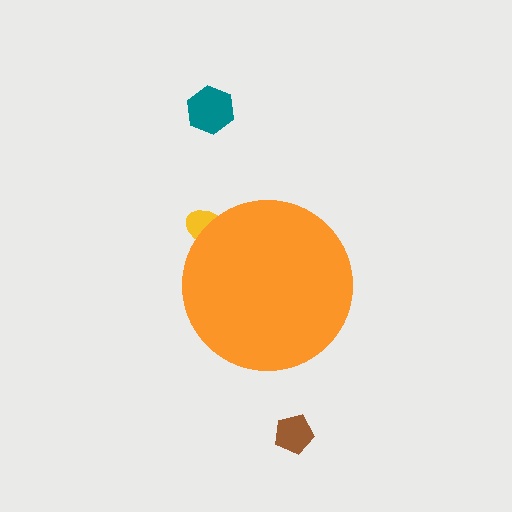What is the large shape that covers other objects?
An orange circle.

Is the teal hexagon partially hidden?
No, the teal hexagon is fully visible.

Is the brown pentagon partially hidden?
No, the brown pentagon is fully visible.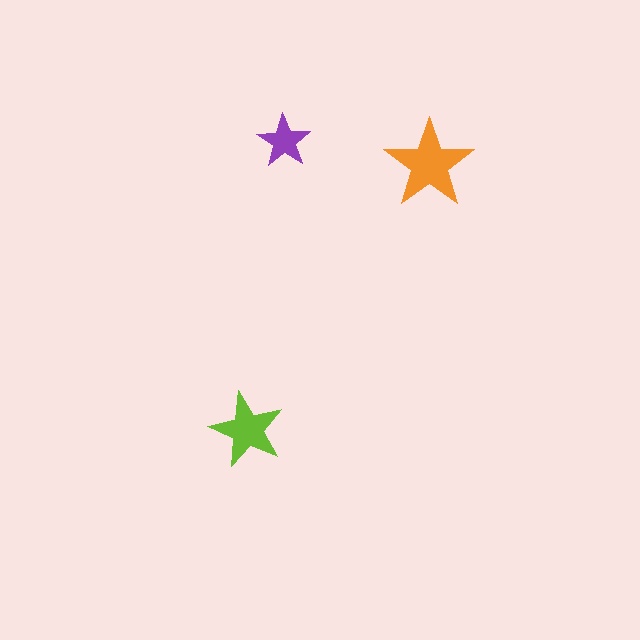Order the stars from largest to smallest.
the orange one, the lime one, the purple one.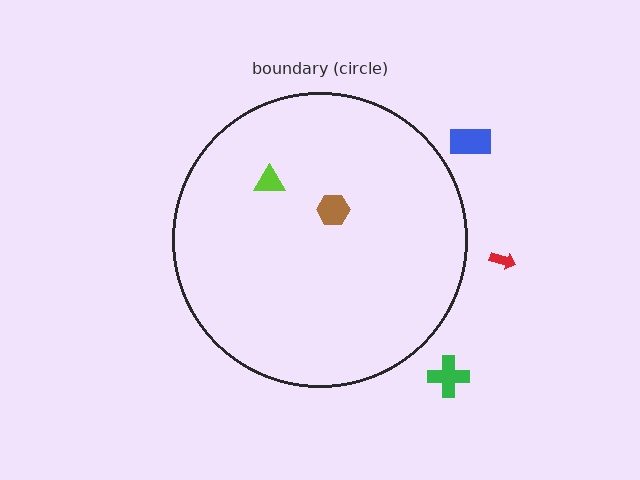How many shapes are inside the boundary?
2 inside, 3 outside.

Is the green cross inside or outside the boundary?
Outside.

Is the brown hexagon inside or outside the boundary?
Inside.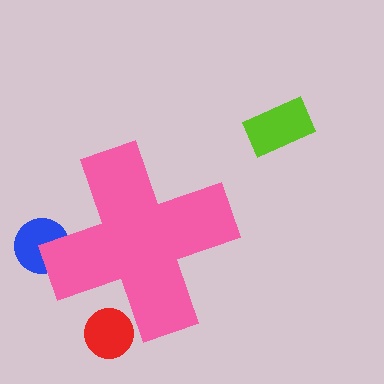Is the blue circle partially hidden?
Yes, the blue circle is partially hidden behind the pink cross.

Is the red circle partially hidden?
Yes, the red circle is partially hidden behind the pink cross.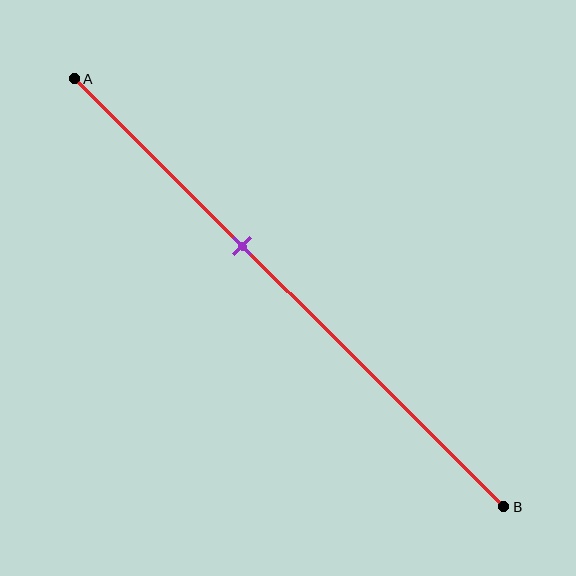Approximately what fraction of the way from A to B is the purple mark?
The purple mark is approximately 40% of the way from A to B.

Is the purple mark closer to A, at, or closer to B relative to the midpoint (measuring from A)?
The purple mark is closer to point A than the midpoint of segment AB.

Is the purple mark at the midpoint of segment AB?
No, the mark is at about 40% from A, not at the 50% midpoint.